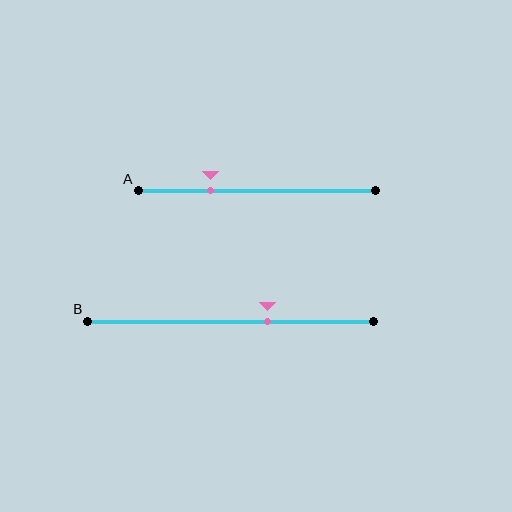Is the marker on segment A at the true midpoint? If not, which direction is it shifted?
No, the marker on segment A is shifted to the left by about 19% of the segment length.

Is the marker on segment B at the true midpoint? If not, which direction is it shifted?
No, the marker on segment B is shifted to the right by about 13% of the segment length.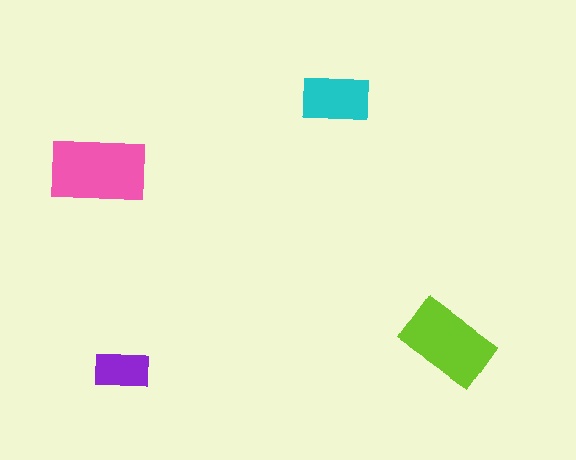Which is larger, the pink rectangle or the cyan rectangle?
The pink one.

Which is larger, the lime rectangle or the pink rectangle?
The pink one.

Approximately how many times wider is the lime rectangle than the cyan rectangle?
About 1.5 times wider.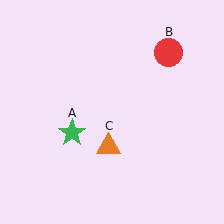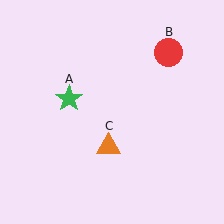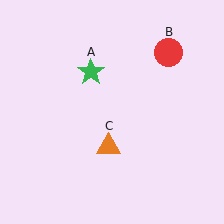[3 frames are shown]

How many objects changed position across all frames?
1 object changed position: green star (object A).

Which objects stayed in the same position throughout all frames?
Red circle (object B) and orange triangle (object C) remained stationary.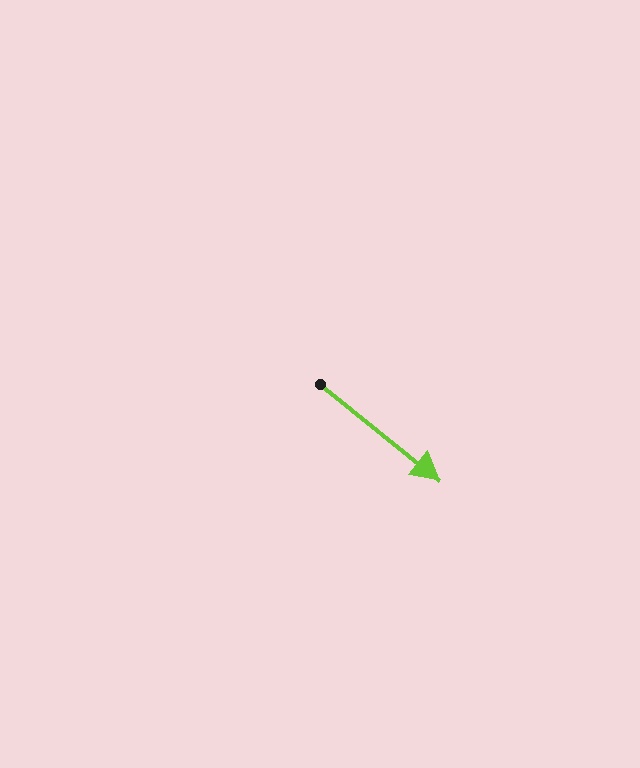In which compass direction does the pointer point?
Southeast.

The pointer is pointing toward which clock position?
Roughly 4 o'clock.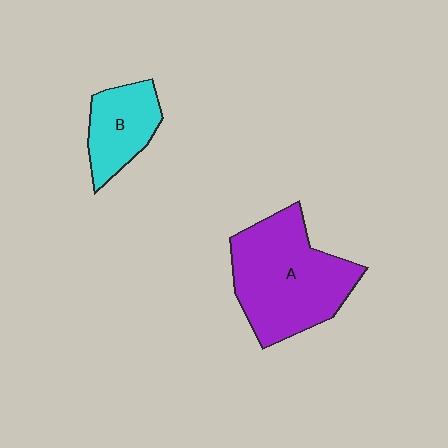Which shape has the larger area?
Shape A (purple).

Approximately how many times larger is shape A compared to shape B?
Approximately 2.1 times.